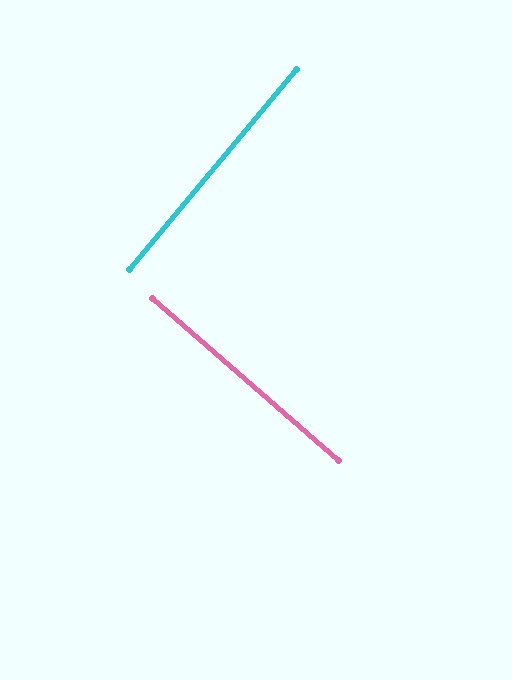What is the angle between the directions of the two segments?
Approximately 89 degrees.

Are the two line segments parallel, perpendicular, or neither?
Perpendicular — they meet at approximately 89°.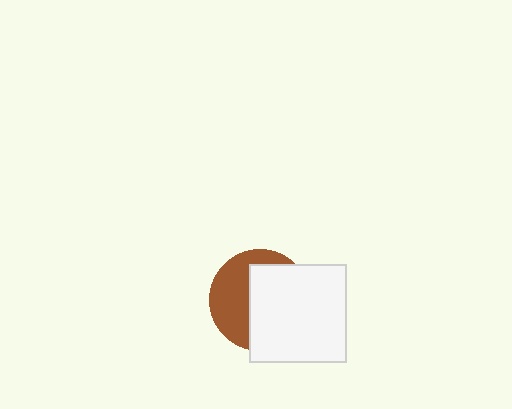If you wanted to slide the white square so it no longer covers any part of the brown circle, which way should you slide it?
Slide it right — that is the most direct way to separate the two shapes.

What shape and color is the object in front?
The object in front is a white square.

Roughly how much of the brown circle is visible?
A small part of it is visible (roughly 43%).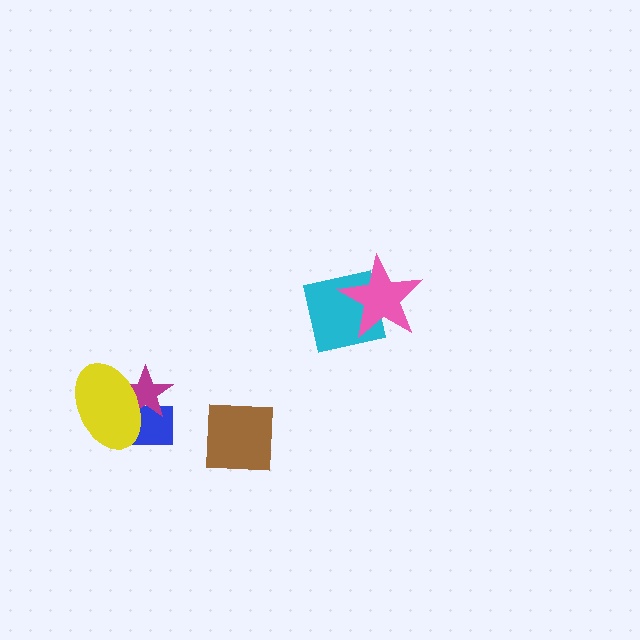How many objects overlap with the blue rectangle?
2 objects overlap with the blue rectangle.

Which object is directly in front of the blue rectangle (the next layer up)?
The magenta star is directly in front of the blue rectangle.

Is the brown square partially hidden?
No, no other shape covers it.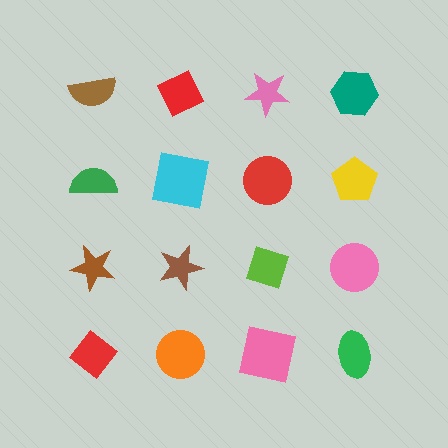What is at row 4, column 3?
A pink square.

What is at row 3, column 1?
A brown star.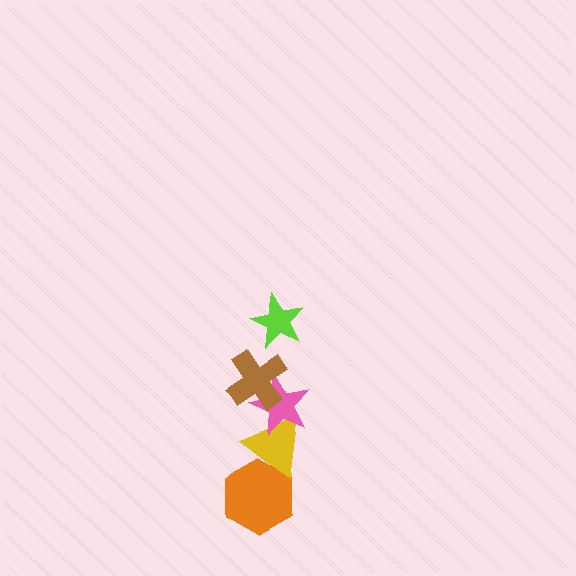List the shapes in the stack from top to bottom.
From top to bottom: the lime star, the brown cross, the pink star, the yellow triangle, the orange hexagon.